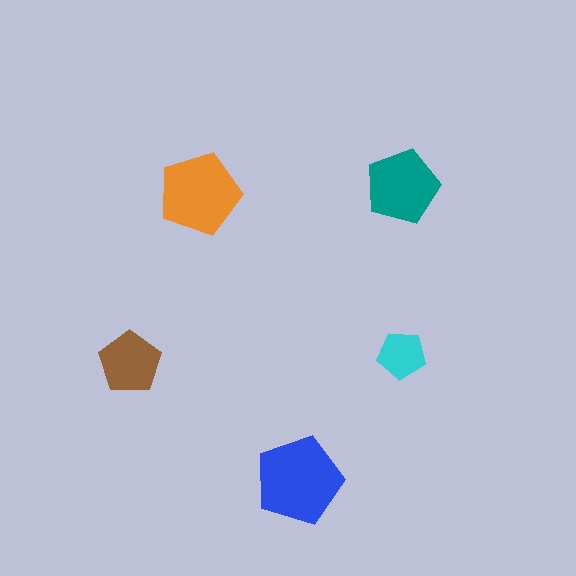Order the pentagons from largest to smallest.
the blue one, the orange one, the teal one, the brown one, the cyan one.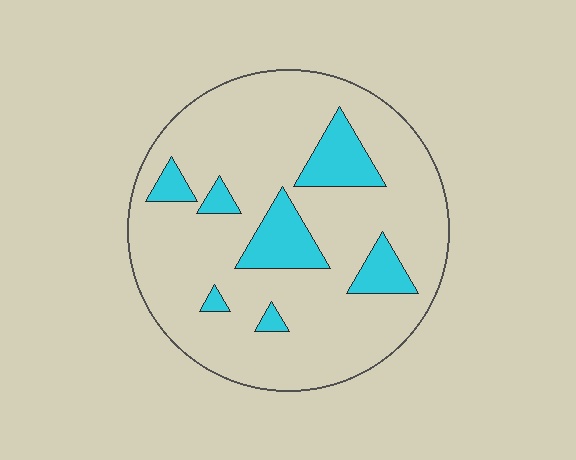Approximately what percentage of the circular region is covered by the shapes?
Approximately 15%.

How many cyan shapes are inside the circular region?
7.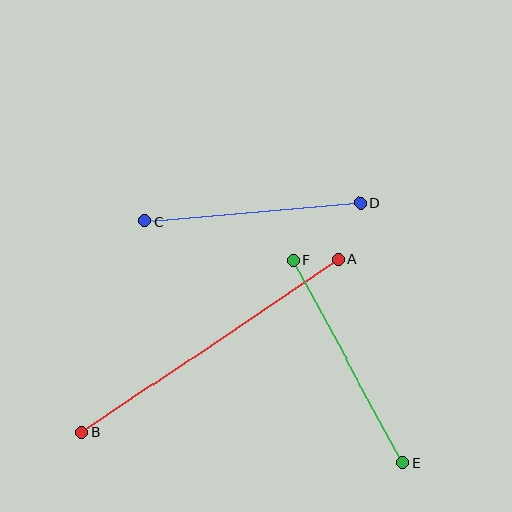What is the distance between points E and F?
The distance is approximately 230 pixels.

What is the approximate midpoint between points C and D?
The midpoint is at approximately (253, 212) pixels.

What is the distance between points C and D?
The distance is approximately 217 pixels.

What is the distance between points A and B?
The distance is approximately 309 pixels.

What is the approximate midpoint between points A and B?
The midpoint is at approximately (210, 346) pixels.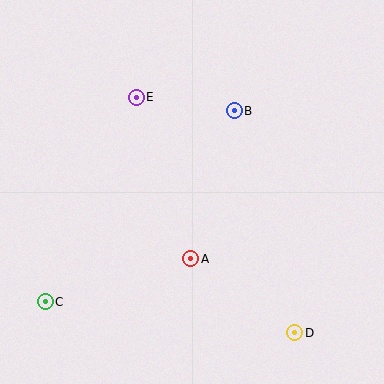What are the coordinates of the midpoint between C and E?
The midpoint between C and E is at (91, 199).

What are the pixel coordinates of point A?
Point A is at (191, 259).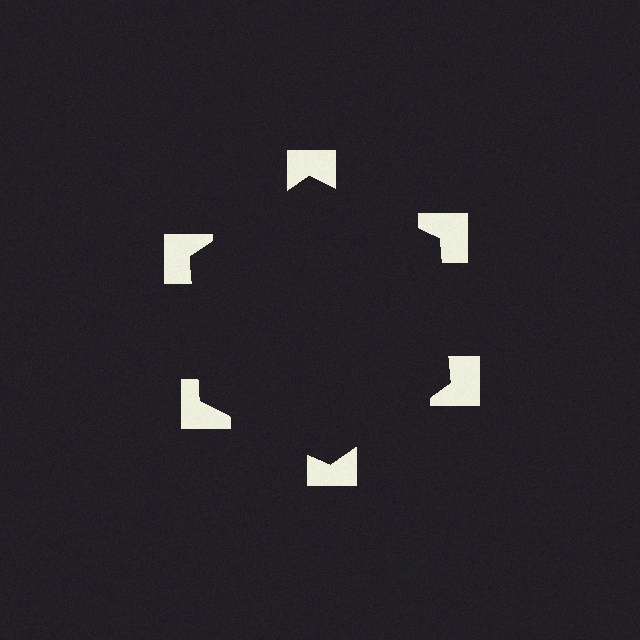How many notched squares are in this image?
There are 6 — one at each vertex of the illusory hexagon.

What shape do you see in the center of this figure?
An illusory hexagon — its edges are inferred from the aligned wedge cuts in the notched squares, not physically drawn.